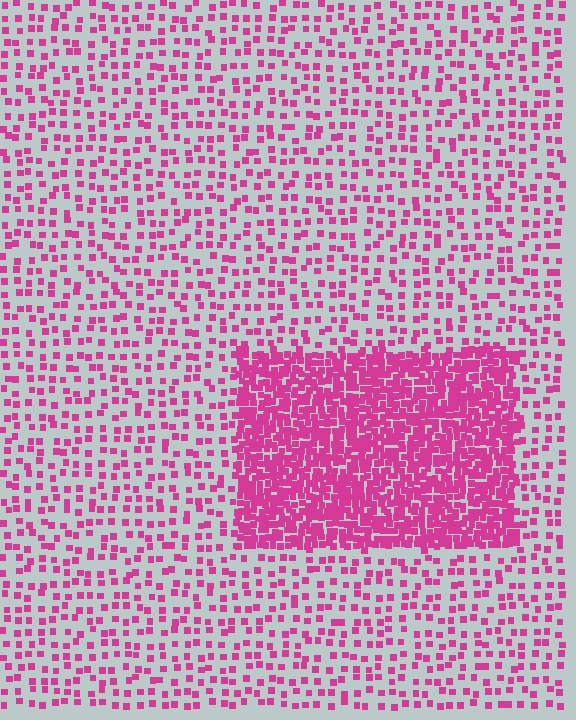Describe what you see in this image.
The image contains small magenta elements arranged at two different densities. A rectangle-shaped region is visible where the elements are more densely packed than the surrounding area.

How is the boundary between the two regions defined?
The boundary is defined by a change in element density (approximately 3.2x ratio). All elements are the same color, size, and shape.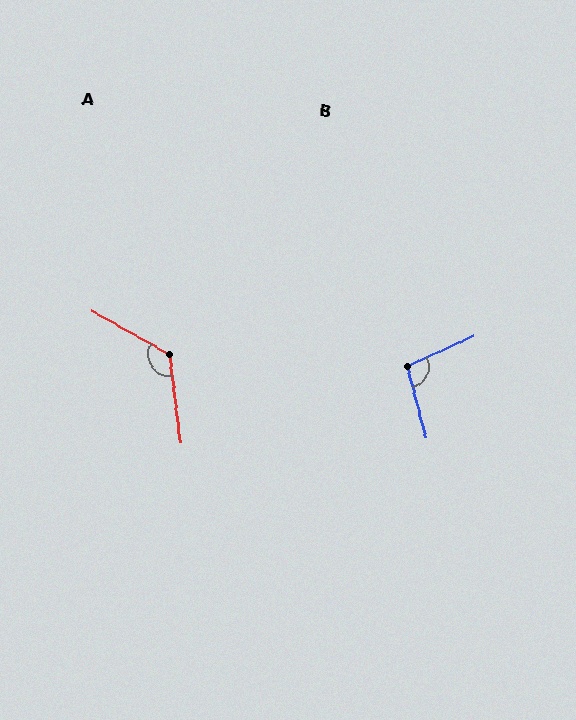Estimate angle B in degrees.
Approximately 99 degrees.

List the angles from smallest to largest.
B (99°), A (127°).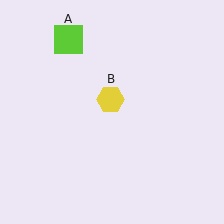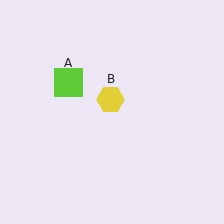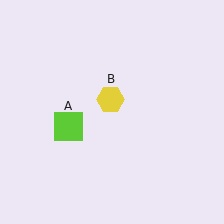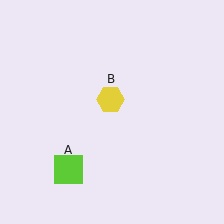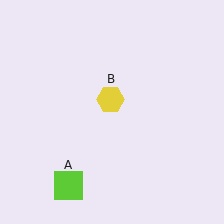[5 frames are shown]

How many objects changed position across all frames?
1 object changed position: lime square (object A).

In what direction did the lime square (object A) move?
The lime square (object A) moved down.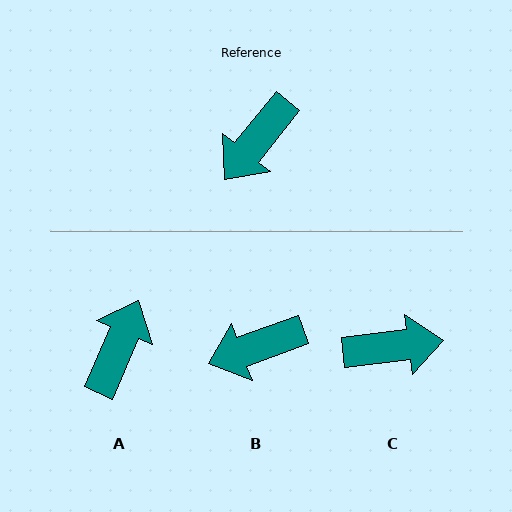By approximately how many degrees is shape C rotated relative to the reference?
Approximately 136 degrees counter-clockwise.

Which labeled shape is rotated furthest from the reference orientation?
A, about 165 degrees away.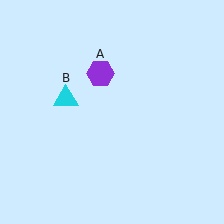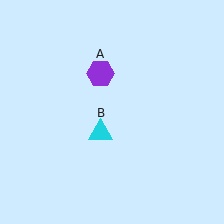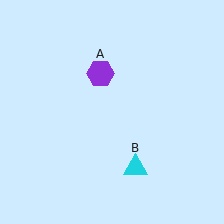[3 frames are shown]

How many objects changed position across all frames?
1 object changed position: cyan triangle (object B).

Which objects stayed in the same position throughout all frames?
Purple hexagon (object A) remained stationary.